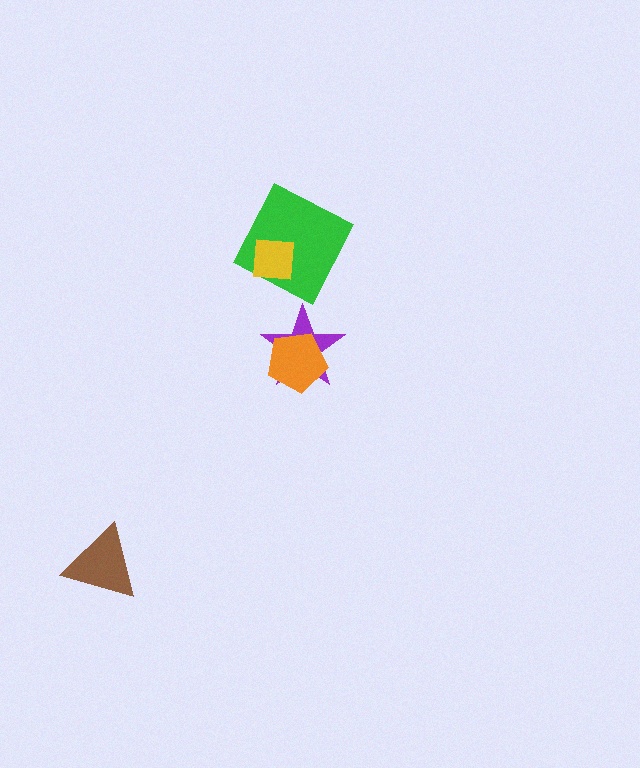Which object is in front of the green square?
The yellow square is in front of the green square.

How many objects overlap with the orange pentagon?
1 object overlaps with the orange pentagon.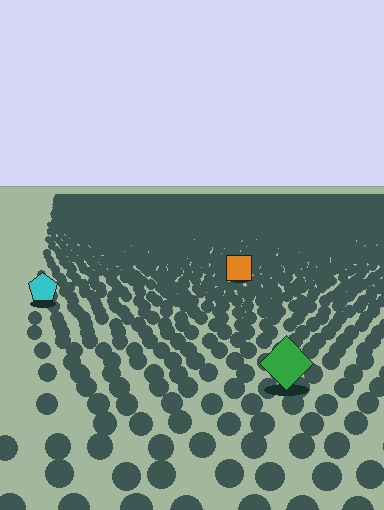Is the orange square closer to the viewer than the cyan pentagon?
No. The cyan pentagon is closer — you can tell from the texture gradient: the ground texture is coarser near it.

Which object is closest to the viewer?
The green diamond is closest. The texture marks near it are larger and more spread out.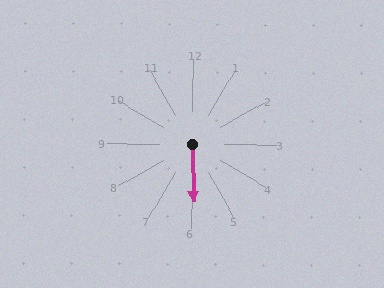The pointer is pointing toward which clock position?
Roughly 6 o'clock.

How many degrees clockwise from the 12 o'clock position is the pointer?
Approximately 179 degrees.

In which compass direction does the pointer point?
South.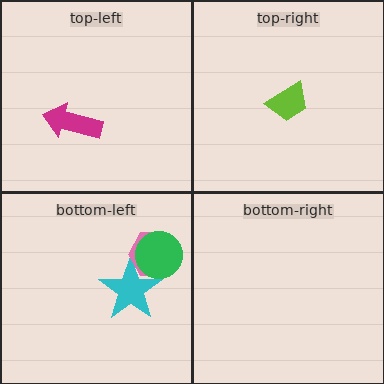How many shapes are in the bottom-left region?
3.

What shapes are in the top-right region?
The lime trapezoid.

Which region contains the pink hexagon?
The bottom-left region.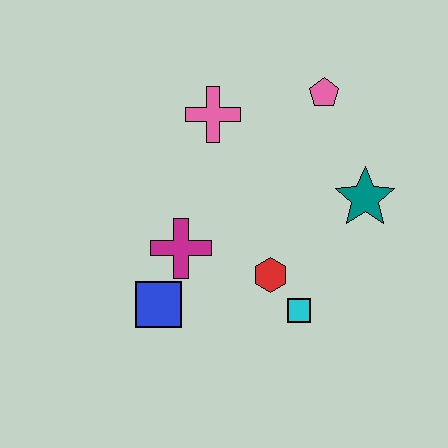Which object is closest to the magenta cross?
The blue square is closest to the magenta cross.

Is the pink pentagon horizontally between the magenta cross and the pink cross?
No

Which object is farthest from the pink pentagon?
The blue square is farthest from the pink pentagon.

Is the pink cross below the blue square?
No